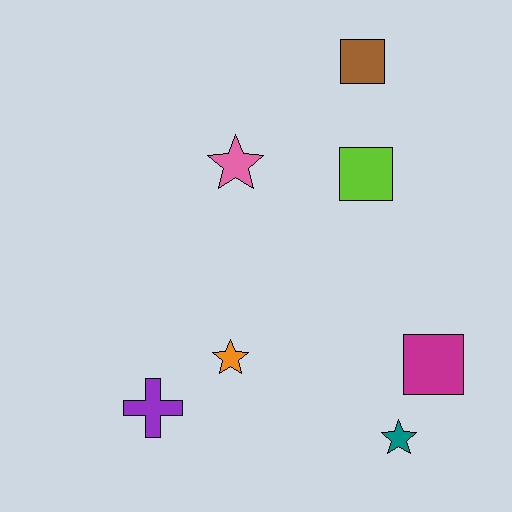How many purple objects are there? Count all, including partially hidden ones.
There is 1 purple object.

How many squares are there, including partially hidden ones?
There are 3 squares.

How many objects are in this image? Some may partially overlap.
There are 7 objects.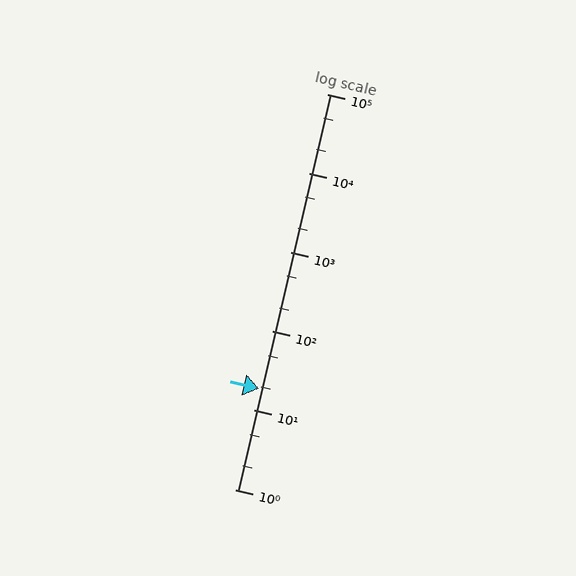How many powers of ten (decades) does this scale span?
The scale spans 5 decades, from 1 to 100000.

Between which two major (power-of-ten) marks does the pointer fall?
The pointer is between 10 and 100.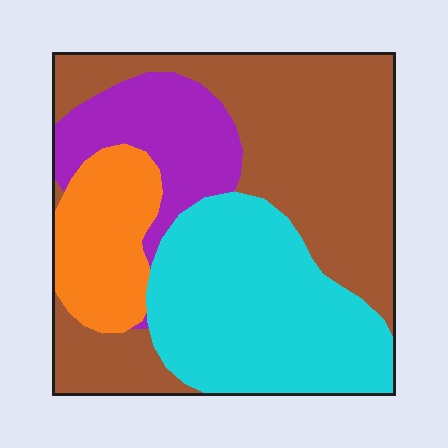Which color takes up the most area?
Brown, at roughly 40%.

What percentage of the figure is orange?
Orange covers around 15% of the figure.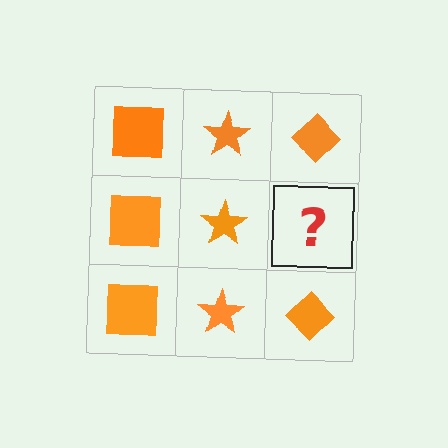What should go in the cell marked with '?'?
The missing cell should contain an orange diamond.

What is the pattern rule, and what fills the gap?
The rule is that each column has a consistent shape. The gap should be filled with an orange diamond.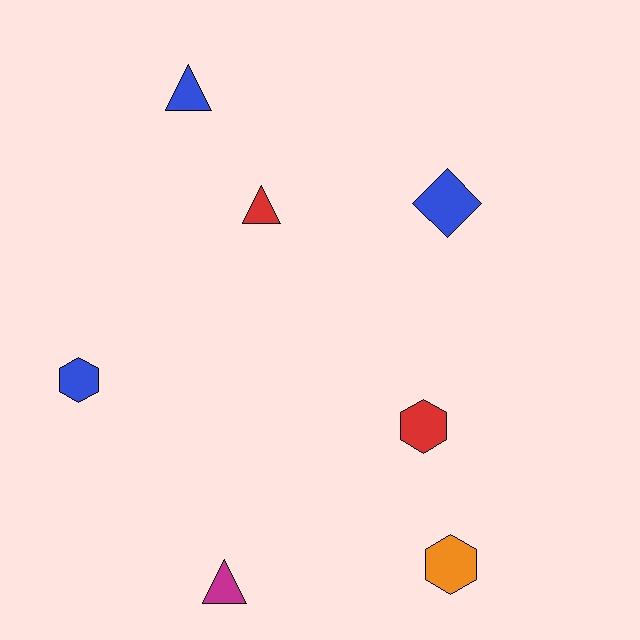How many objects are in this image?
There are 7 objects.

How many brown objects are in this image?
There are no brown objects.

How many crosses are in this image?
There are no crosses.